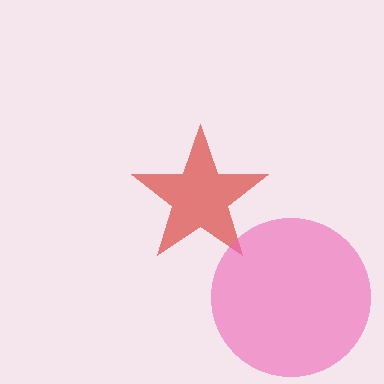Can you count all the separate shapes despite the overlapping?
Yes, there are 2 separate shapes.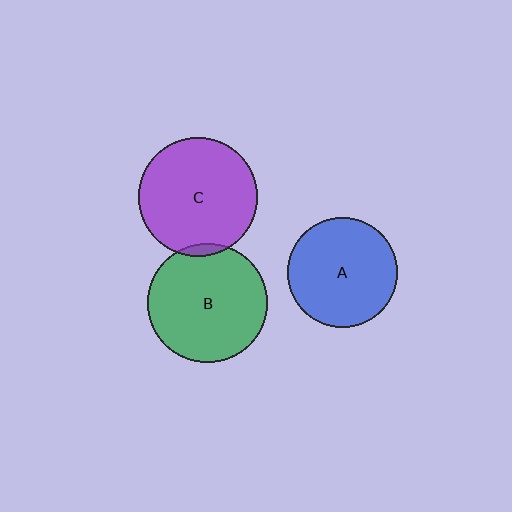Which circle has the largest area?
Circle B (green).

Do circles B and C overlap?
Yes.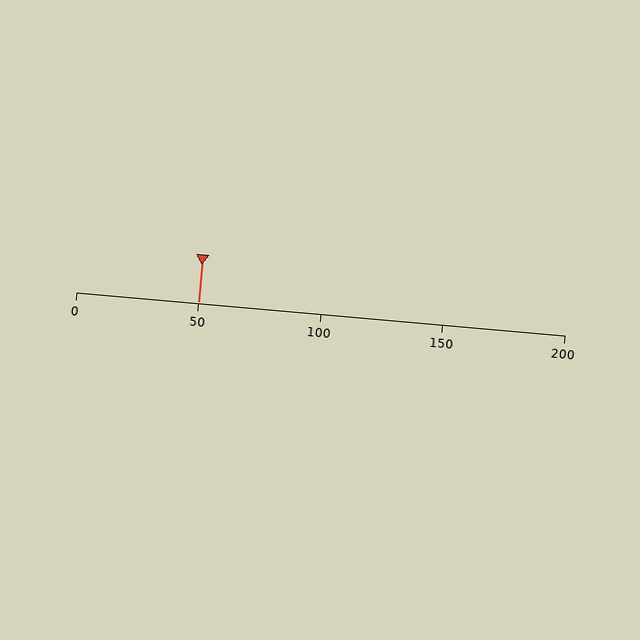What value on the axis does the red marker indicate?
The marker indicates approximately 50.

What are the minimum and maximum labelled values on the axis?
The axis runs from 0 to 200.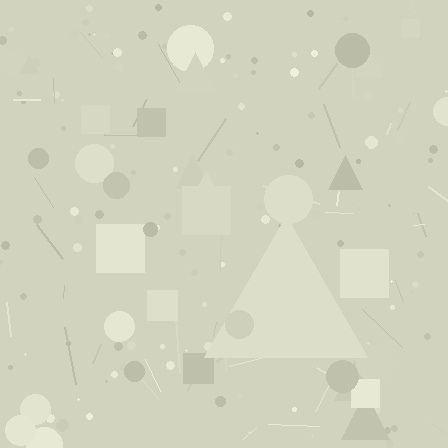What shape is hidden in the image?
A triangle is hidden in the image.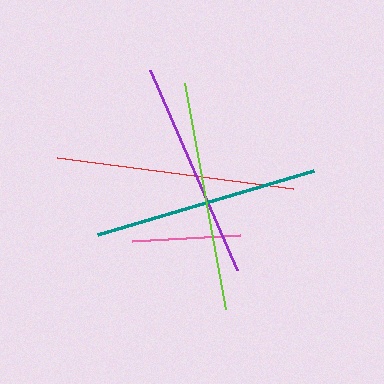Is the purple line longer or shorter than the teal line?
The teal line is longer than the purple line.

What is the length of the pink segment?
The pink segment is approximately 108 pixels long.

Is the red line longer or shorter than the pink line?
The red line is longer than the pink line.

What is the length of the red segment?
The red segment is approximately 238 pixels long.